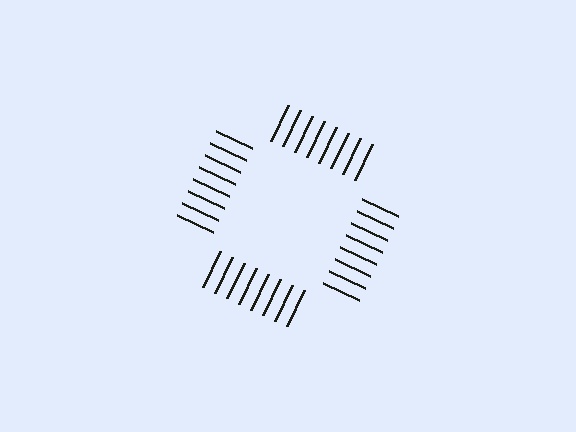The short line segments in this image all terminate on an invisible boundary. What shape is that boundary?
An illusory square — the line segments terminate on its edges but no continuous stroke is drawn.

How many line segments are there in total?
32 — 8 along each of the 4 edges.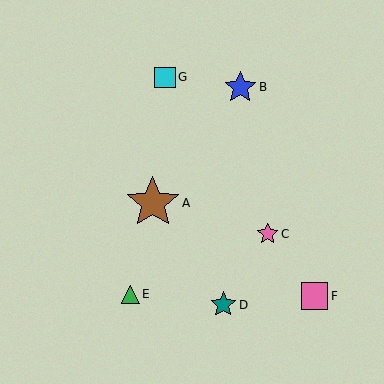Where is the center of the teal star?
The center of the teal star is at (223, 305).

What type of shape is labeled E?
Shape E is a green triangle.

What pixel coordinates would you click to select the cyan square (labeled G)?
Click at (165, 77) to select the cyan square G.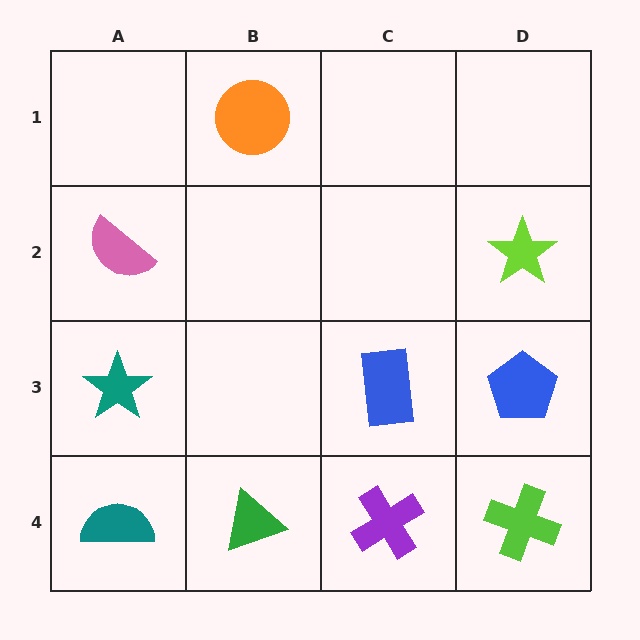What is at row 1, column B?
An orange circle.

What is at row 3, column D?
A blue pentagon.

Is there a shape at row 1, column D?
No, that cell is empty.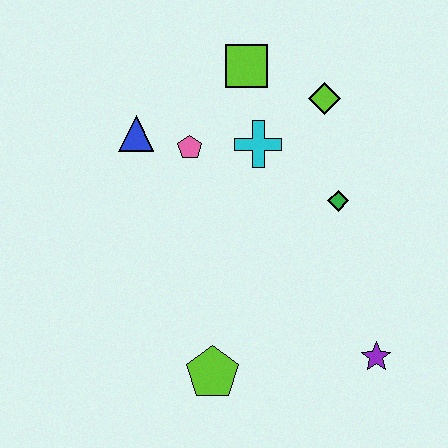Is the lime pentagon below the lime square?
Yes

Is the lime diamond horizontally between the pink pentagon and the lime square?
No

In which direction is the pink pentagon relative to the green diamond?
The pink pentagon is to the left of the green diamond.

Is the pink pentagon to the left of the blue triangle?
No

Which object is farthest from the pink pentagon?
The purple star is farthest from the pink pentagon.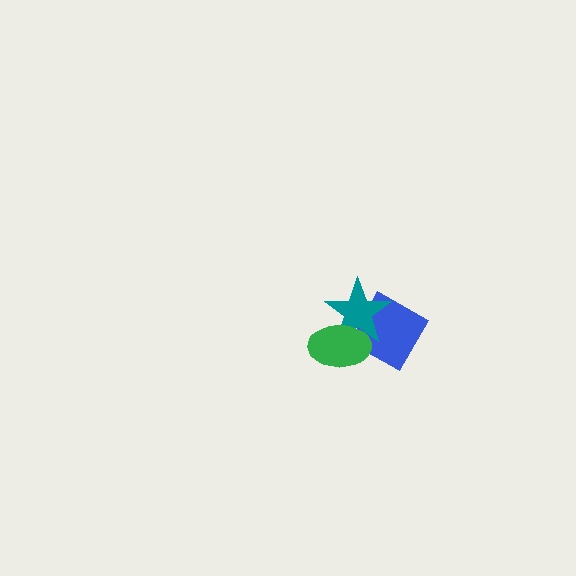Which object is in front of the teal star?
The green ellipse is in front of the teal star.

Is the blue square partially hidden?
Yes, it is partially covered by another shape.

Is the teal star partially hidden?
Yes, it is partially covered by another shape.